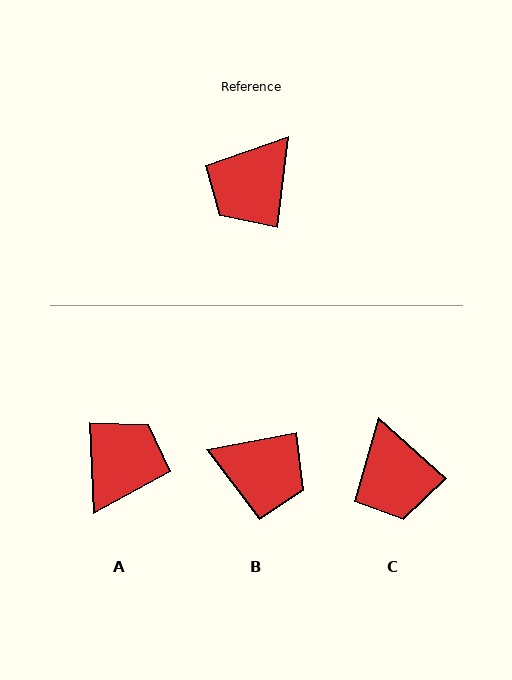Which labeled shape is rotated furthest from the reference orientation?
A, about 171 degrees away.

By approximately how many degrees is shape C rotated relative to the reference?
Approximately 55 degrees counter-clockwise.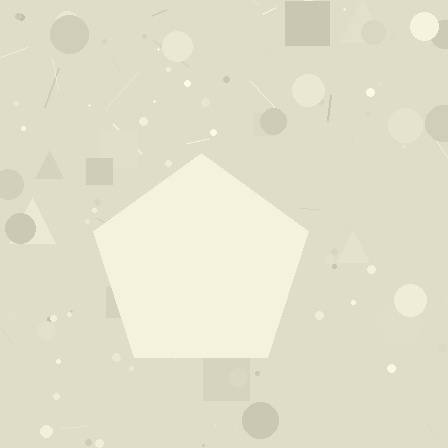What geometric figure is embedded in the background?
A pentagon is embedded in the background.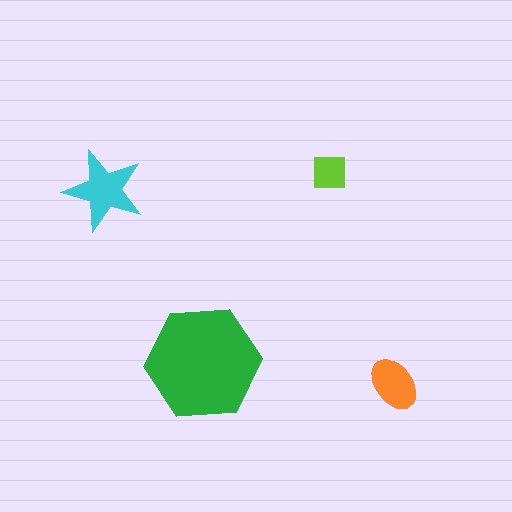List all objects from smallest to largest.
The lime square, the orange ellipse, the cyan star, the green hexagon.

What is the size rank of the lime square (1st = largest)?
4th.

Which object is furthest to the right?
The orange ellipse is rightmost.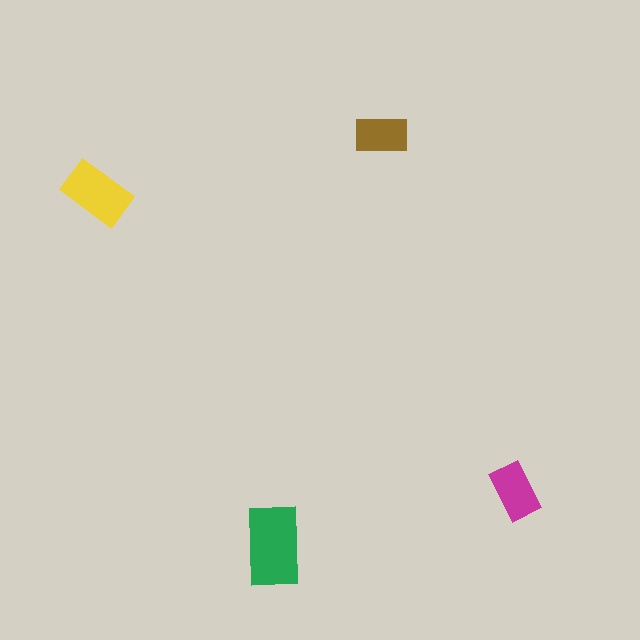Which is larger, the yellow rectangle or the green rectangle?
The green one.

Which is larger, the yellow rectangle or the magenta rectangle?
The yellow one.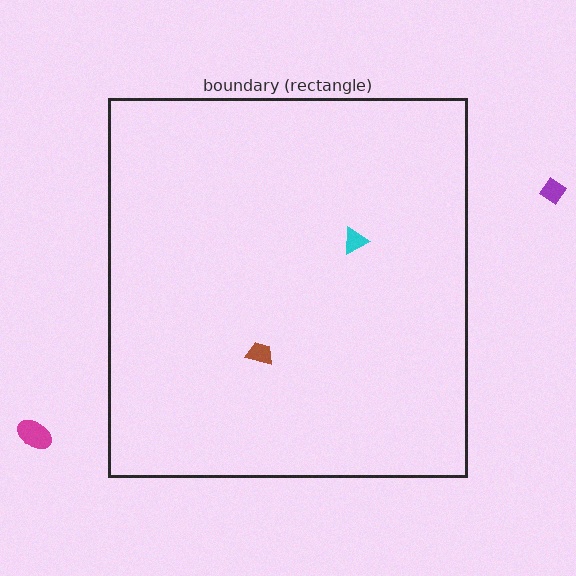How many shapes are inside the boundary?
2 inside, 2 outside.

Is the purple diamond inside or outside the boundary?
Outside.